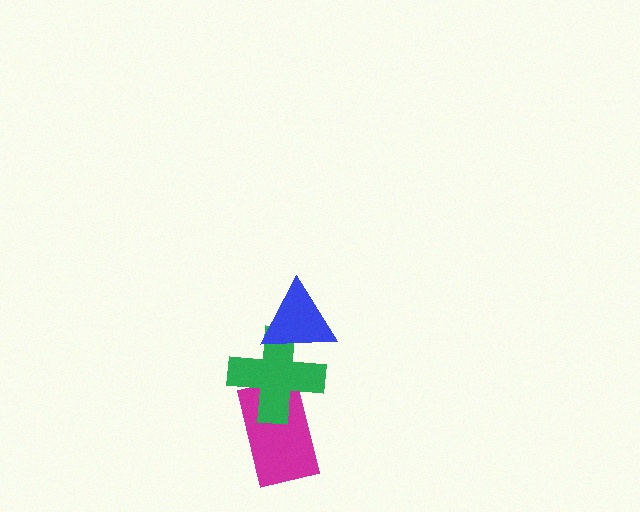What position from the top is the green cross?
The green cross is 2nd from the top.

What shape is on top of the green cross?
The blue triangle is on top of the green cross.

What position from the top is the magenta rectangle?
The magenta rectangle is 3rd from the top.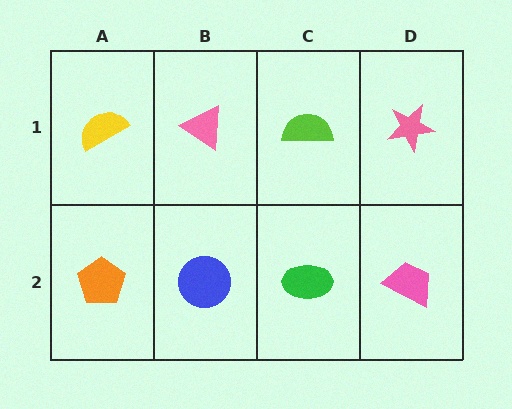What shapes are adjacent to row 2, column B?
A pink triangle (row 1, column B), an orange pentagon (row 2, column A), a green ellipse (row 2, column C).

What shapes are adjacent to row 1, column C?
A green ellipse (row 2, column C), a pink triangle (row 1, column B), a pink star (row 1, column D).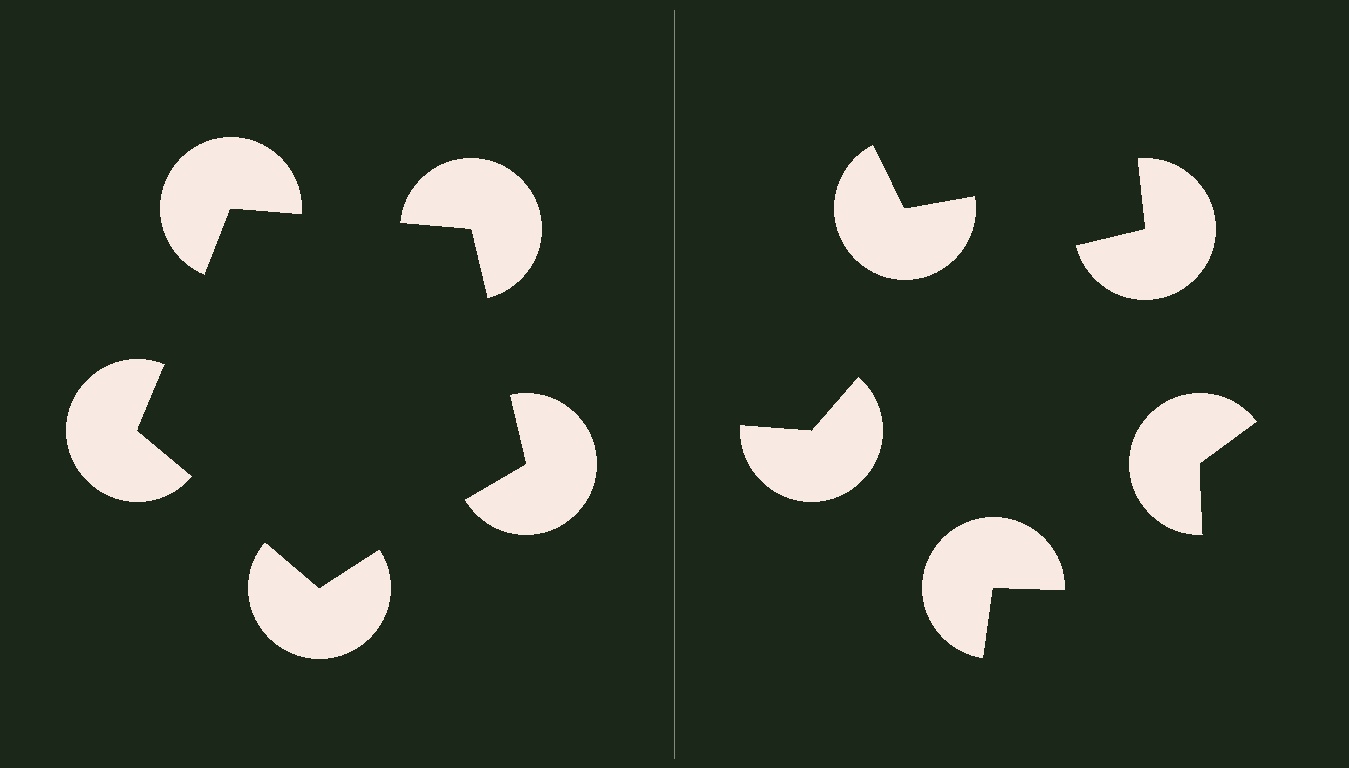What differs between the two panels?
The pac-man discs are positioned identically on both sides; only the wedge orientations differ. On the left they align to a pentagon; on the right they are misaligned.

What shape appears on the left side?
An illusory pentagon.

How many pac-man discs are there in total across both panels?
10 — 5 on each side.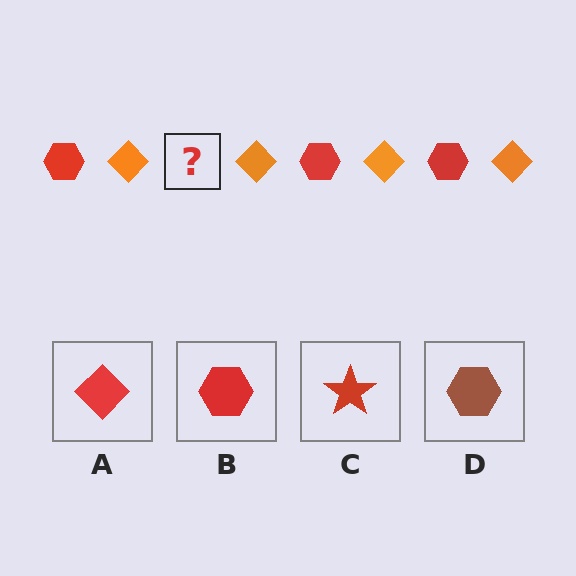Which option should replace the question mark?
Option B.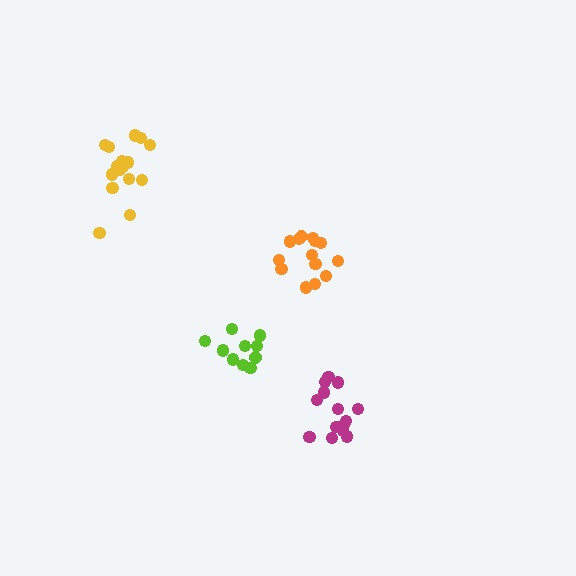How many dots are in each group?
Group 1: 16 dots, Group 2: 14 dots, Group 3: 14 dots, Group 4: 10 dots (54 total).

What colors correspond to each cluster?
The clusters are colored: yellow, orange, magenta, lime.